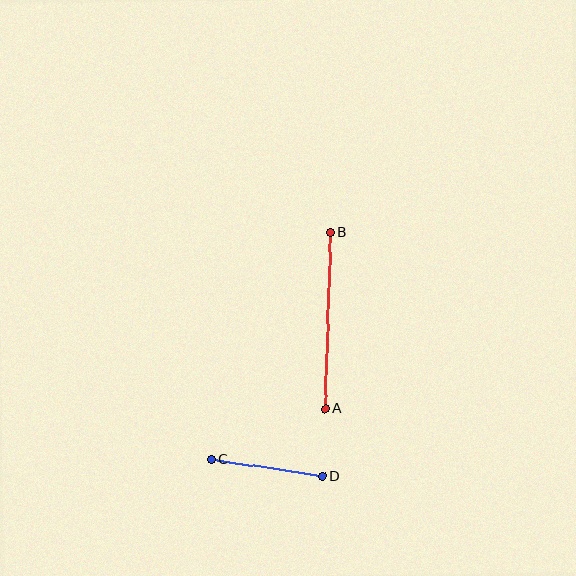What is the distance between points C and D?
The distance is approximately 112 pixels.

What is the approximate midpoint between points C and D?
The midpoint is at approximately (267, 468) pixels.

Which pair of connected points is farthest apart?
Points A and B are farthest apart.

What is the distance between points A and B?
The distance is approximately 176 pixels.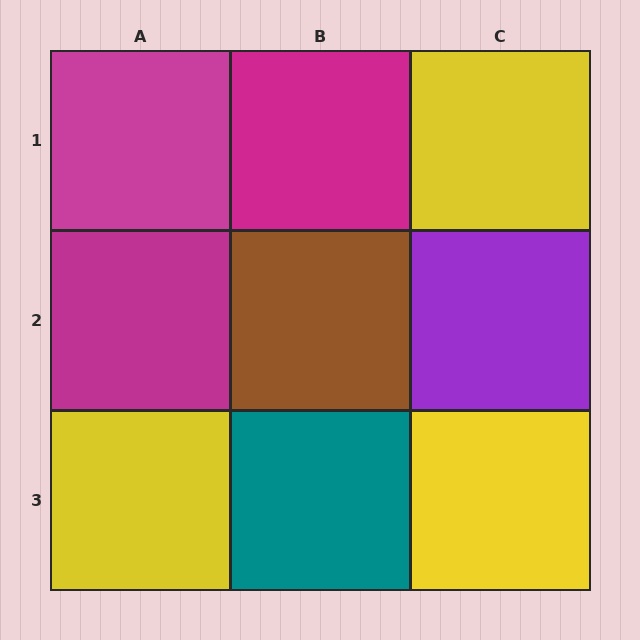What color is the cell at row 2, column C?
Purple.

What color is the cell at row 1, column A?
Magenta.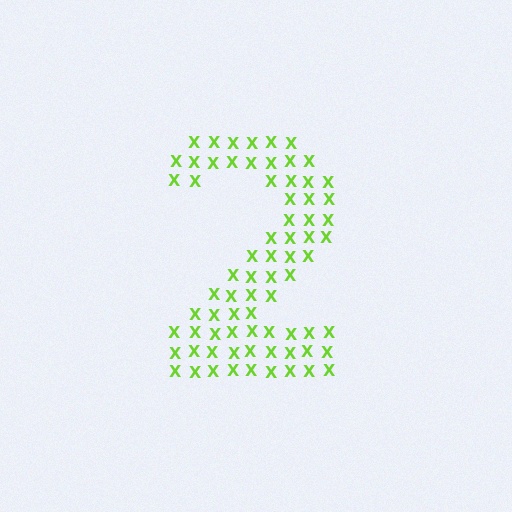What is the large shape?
The large shape is the digit 2.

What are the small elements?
The small elements are letter X's.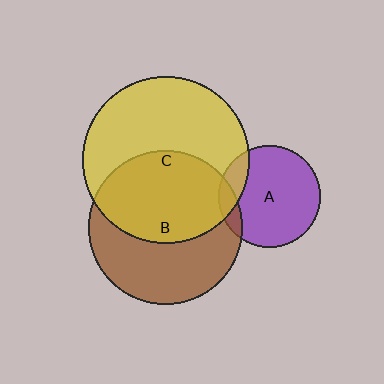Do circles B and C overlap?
Yes.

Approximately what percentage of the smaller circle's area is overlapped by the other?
Approximately 50%.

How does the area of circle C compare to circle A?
Approximately 2.7 times.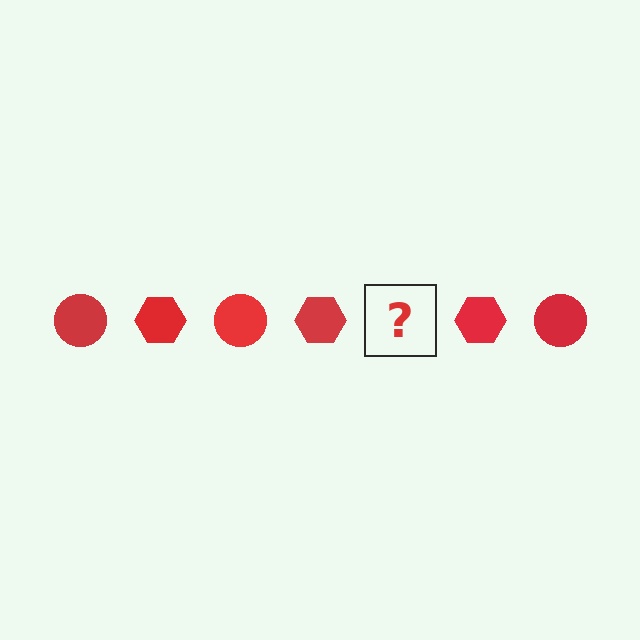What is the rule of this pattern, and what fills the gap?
The rule is that the pattern cycles through circle, hexagon shapes in red. The gap should be filled with a red circle.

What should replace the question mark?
The question mark should be replaced with a red circle.